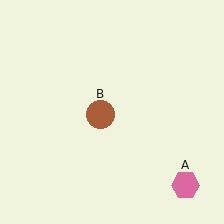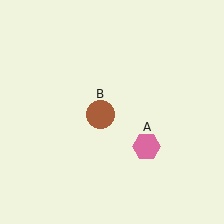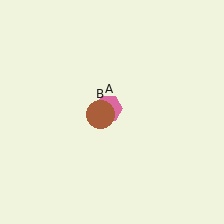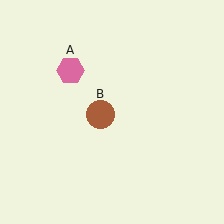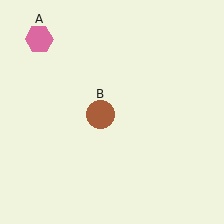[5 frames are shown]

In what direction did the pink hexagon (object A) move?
The pink hexagon (object A) moved up and to the left.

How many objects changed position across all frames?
1 object changed position: pink hexagon (object A).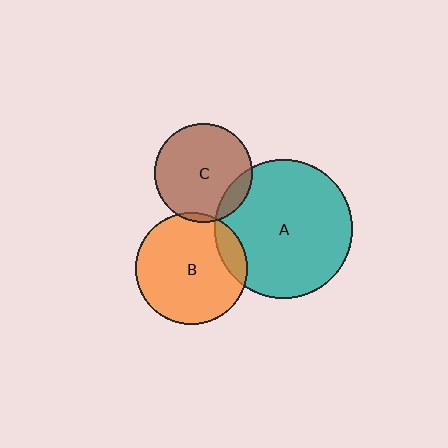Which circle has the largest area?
Circle A (teal).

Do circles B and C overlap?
Yes.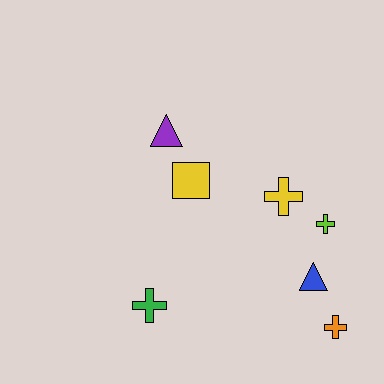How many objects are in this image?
There are 7 objects.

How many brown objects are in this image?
There are no brown objects.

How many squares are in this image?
There is 1 square.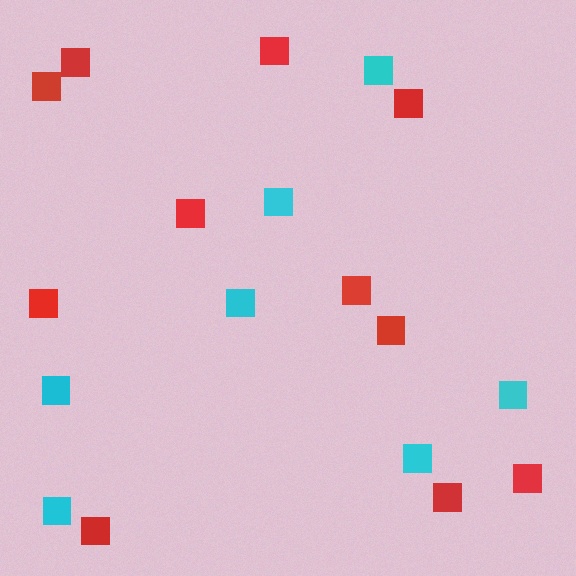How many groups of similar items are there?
There are 2 groups: one group of red squares (11) and one group of cyan squares (7).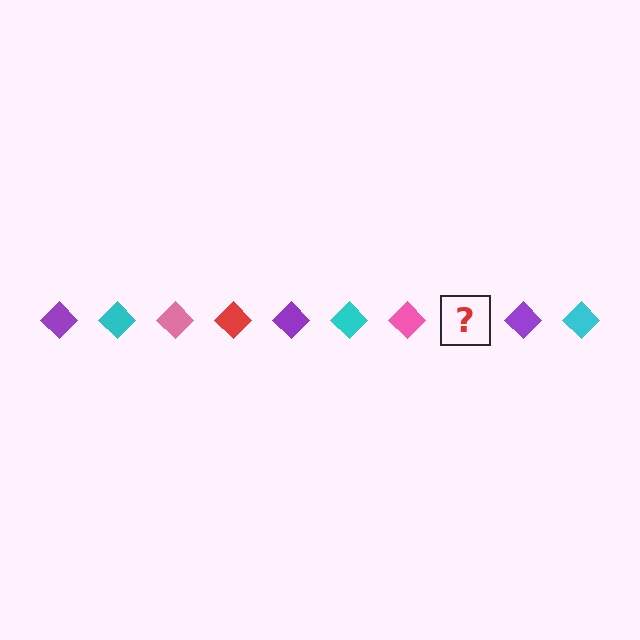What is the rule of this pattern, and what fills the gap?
The rule is that the pattern cycles through purple, cyan, pink, red diamonds. The gap should be filled with a red diamond.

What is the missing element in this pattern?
The missing element is a red diamond.